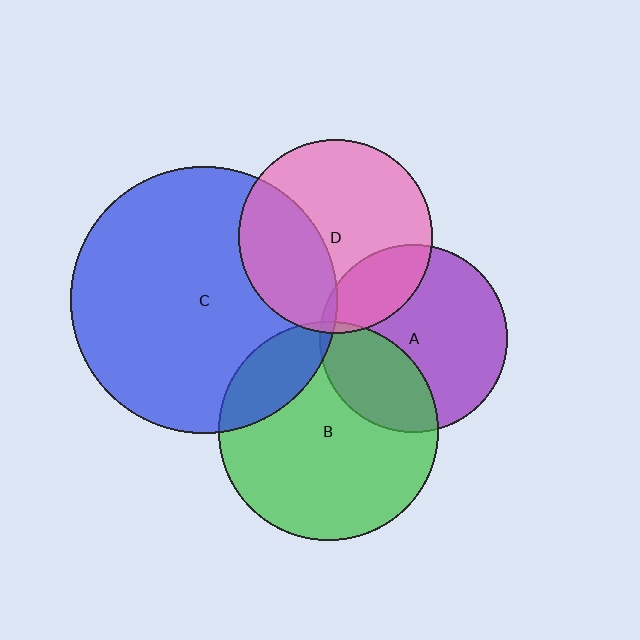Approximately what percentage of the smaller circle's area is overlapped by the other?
Approximately 35%.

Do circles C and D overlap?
Yes.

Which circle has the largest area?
Circle C (blue).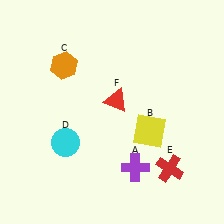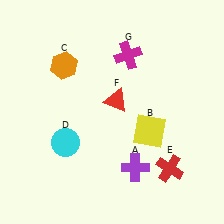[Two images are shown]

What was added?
A magenta cross (G) was added in Image 2.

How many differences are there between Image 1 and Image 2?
There is 1 difference between the two images.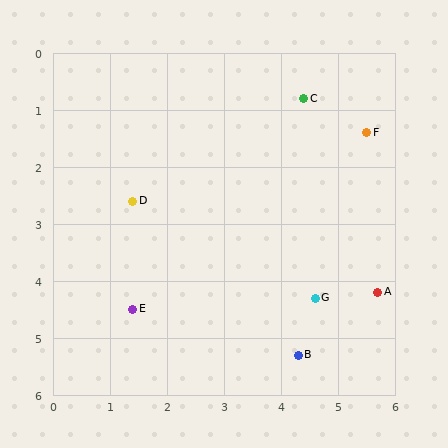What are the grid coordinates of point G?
Point G is at approximately (4.6, 4.3).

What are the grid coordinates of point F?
Point F is at approximately (5.5, 1.4).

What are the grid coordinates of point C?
Point C is at approximately (4.4, 0.8).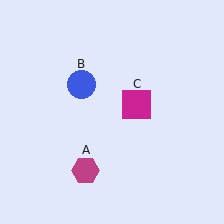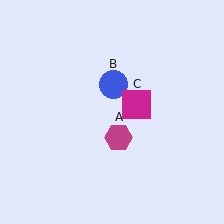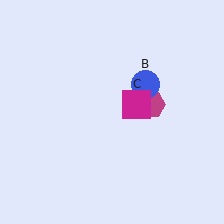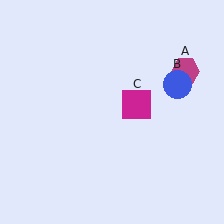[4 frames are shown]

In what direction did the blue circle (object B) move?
The blue circle (object B) moved right.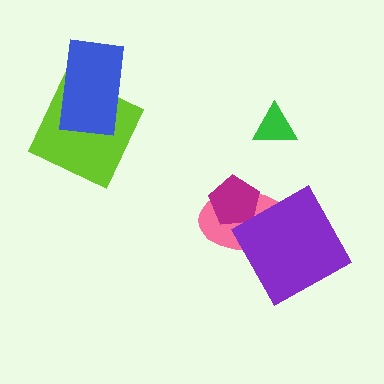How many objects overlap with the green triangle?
0 objects overlap with the green triangle.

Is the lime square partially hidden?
Yes, it is partially covered by another shape.